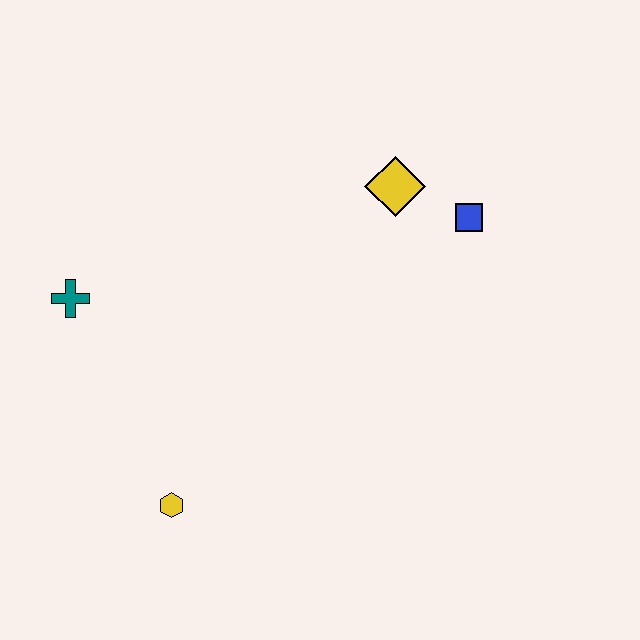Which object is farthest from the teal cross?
The blue square is farthest from the teal cross.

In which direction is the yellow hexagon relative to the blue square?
The yellow hexagon is to the left of the blue square.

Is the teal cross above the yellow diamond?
No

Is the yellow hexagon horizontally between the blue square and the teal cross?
Yes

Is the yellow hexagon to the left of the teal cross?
No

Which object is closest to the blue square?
The yellow diamond is closest to the blue square.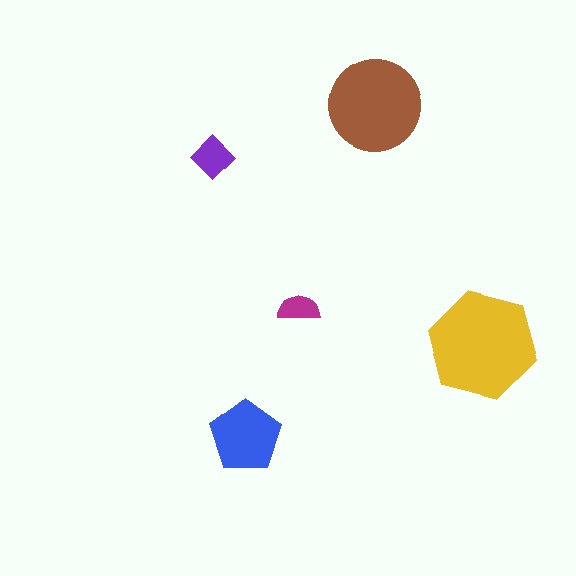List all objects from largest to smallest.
The yellow hexagon, the brown circle, the blue pentagon, the purple diamond, the magenta semicircle.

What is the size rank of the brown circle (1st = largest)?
2nd.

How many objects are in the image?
There are 5 objects in the image.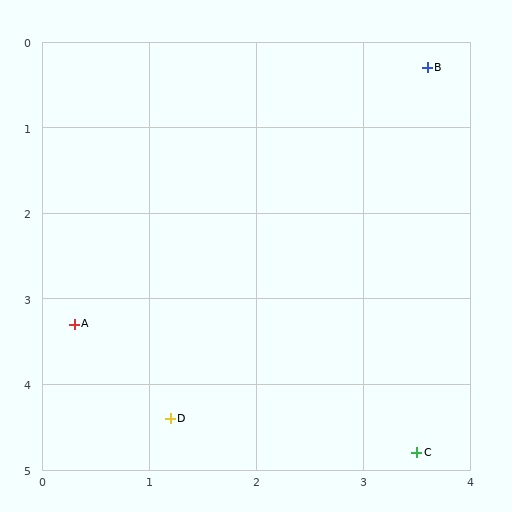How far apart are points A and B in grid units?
Points A and B are about 4.5 grid units apart.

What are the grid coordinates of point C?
Point C is at approximately (3.5, 4.8).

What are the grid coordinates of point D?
Point D is at approximately (1.2, 4.4).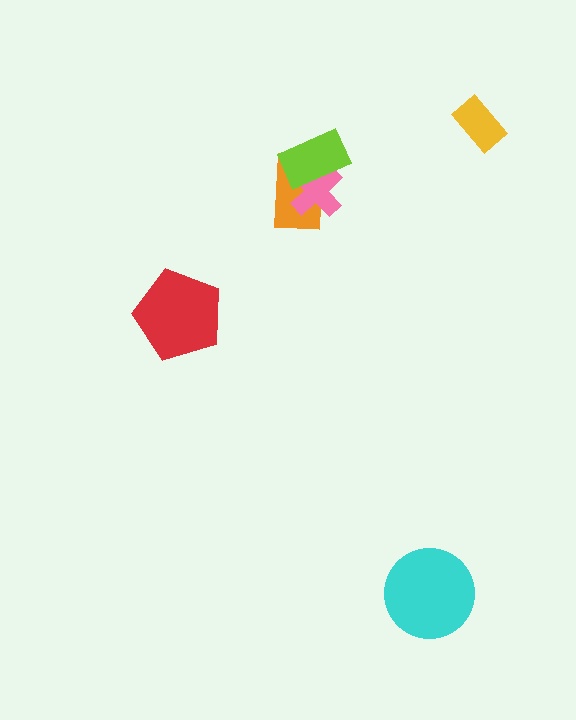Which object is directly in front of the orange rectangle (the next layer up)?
The pink cross is directly in front of the orange rectangle.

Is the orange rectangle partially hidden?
Yes, it is partially covered by another shape.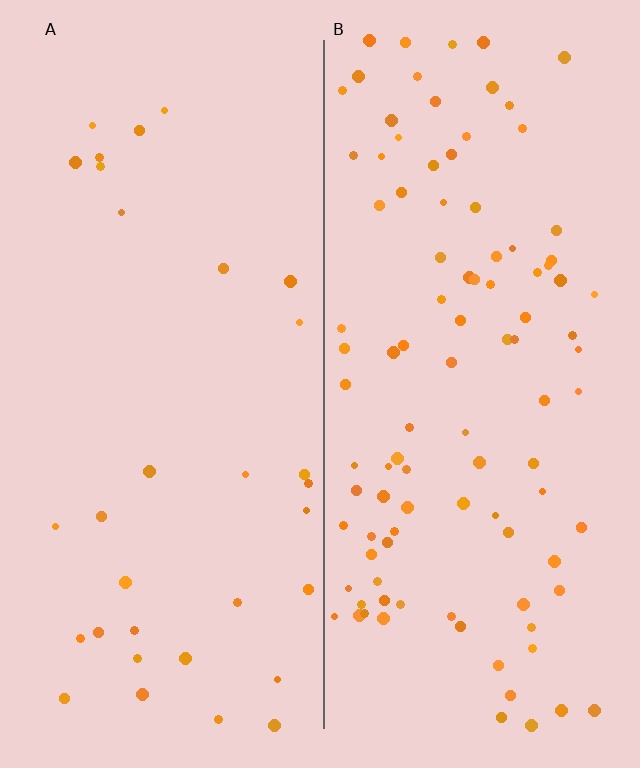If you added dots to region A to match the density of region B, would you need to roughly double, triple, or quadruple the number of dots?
Approximately triple.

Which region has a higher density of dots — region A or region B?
B (the right).